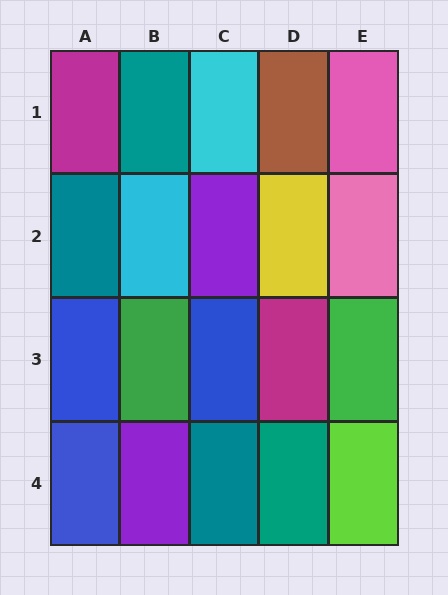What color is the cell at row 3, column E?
Green.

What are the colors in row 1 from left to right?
Magenta, teal, cyan, brown, pink.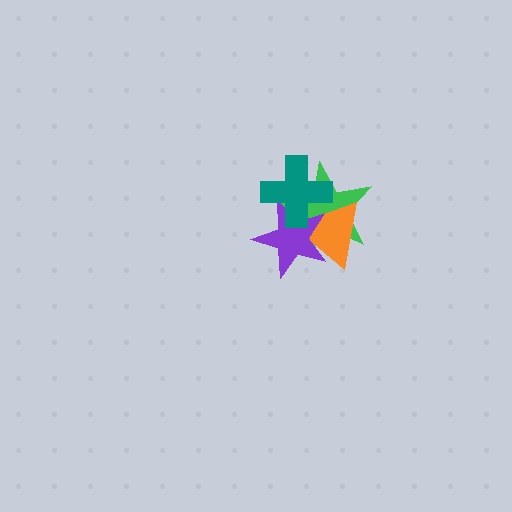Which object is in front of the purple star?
The teal cross is in front of the purple star.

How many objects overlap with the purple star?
3 objects overlap with the purple star.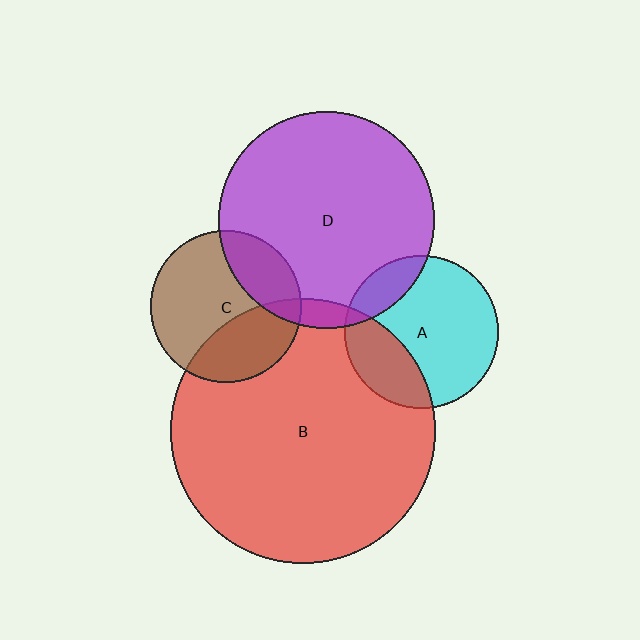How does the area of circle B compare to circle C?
Approximately 3.0 times.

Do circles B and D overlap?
Yes.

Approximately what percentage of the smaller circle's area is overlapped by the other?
Approximately 5%.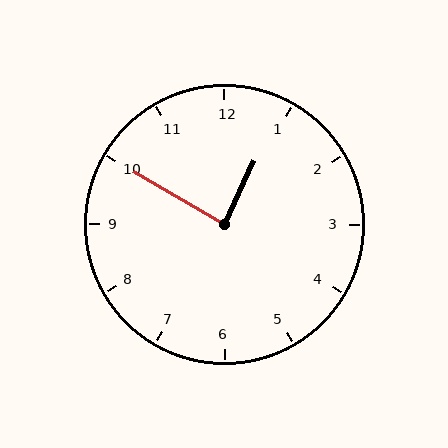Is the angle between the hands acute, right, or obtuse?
It is right.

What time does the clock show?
12:50.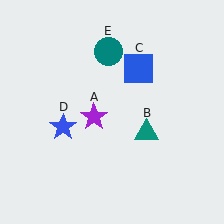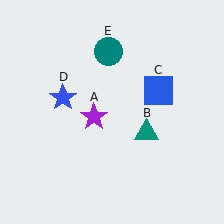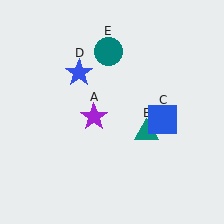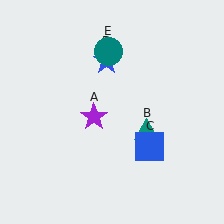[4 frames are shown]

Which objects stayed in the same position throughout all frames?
Purple star (object A) and teal triangle (object B) and teal circle (object E) remained stationary.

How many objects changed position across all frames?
2 objects changed position: blue square (object C), blue star (object D).